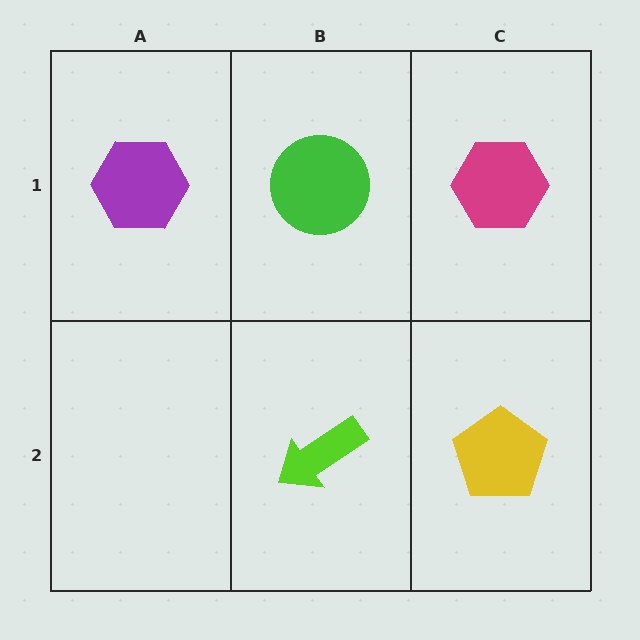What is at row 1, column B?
A green circle.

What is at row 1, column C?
A magenta hexagon.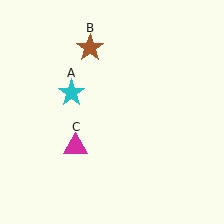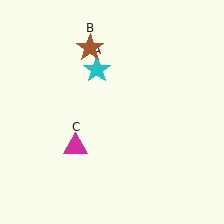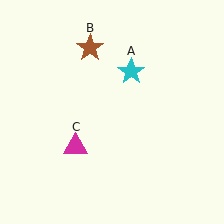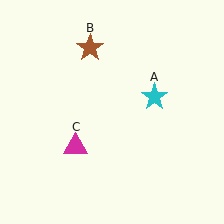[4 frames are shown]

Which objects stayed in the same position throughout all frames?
Brown star (object B) and magenta triangle (object C) remained stationary.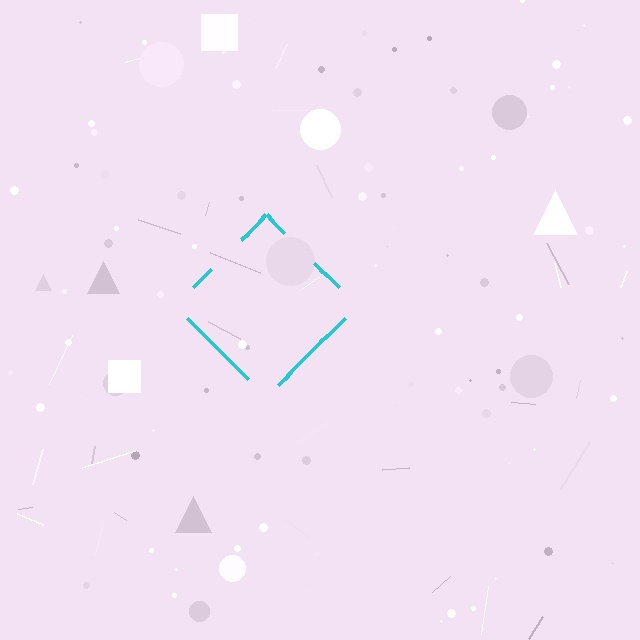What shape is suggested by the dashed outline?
The dashed outline suggests a diamond.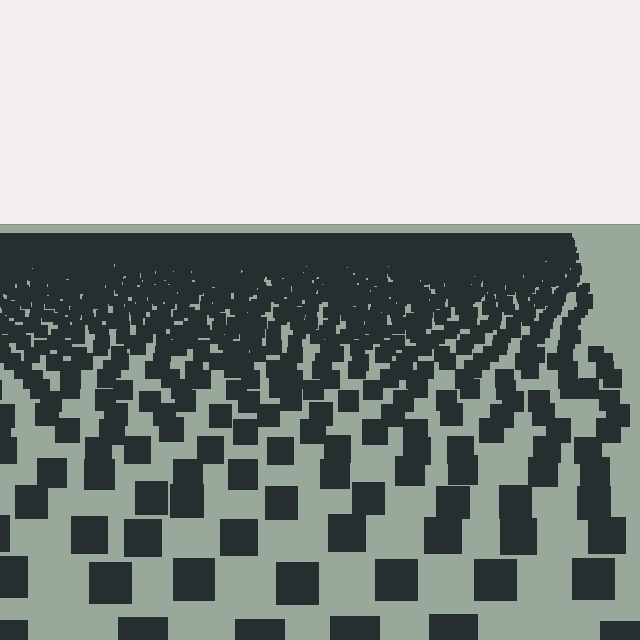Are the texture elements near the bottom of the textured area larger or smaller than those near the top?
Larger. Near the bottom, elements are closer to the viewer and appear at a bigger on-screen size.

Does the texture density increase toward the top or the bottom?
Density increases toward the top.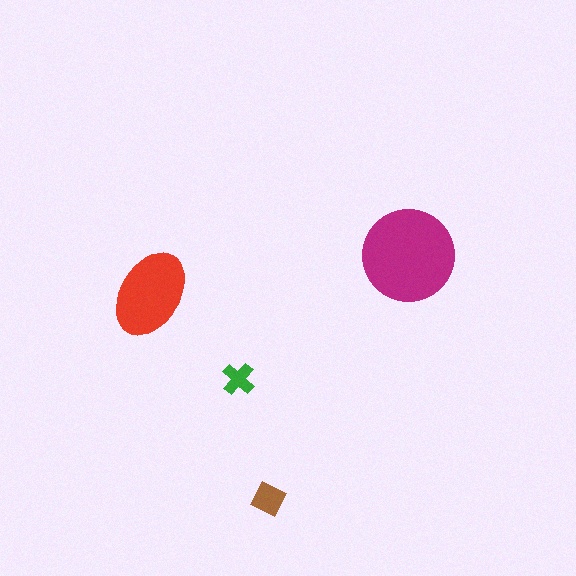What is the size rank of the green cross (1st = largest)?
4th.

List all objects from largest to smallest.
The magenta circle, the red ellipse, the brown square, the green cross.